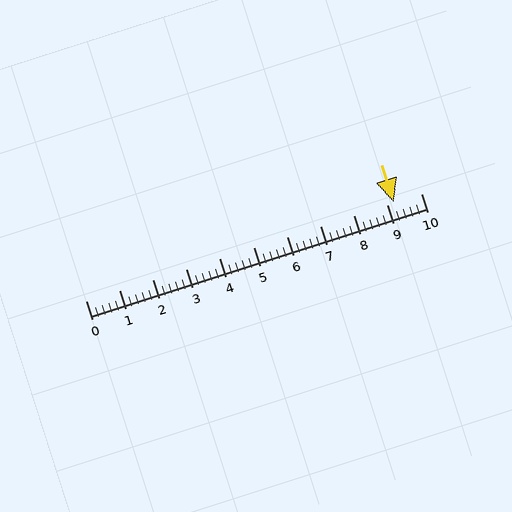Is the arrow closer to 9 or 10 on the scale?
The arrow is closer to 9.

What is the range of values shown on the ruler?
The ruler shows values from 0 to 10.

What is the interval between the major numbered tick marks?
The major tick marks are spaced 1 units apart.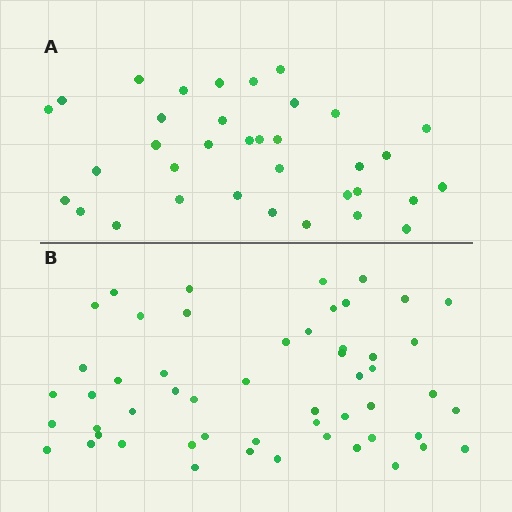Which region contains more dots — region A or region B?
Region B (the bottom region) has more dots.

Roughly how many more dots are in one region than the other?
Region B has approximately 20 more dots than region A.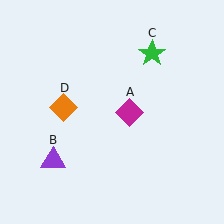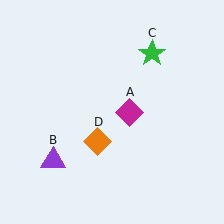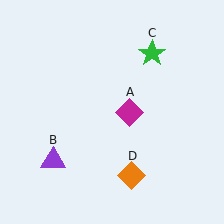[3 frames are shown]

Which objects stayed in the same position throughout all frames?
Magenta diamond (object A) and purple triangle (object B) and green star (object C) remained stationary.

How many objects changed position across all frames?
1 object changed position: orange diamond (object D).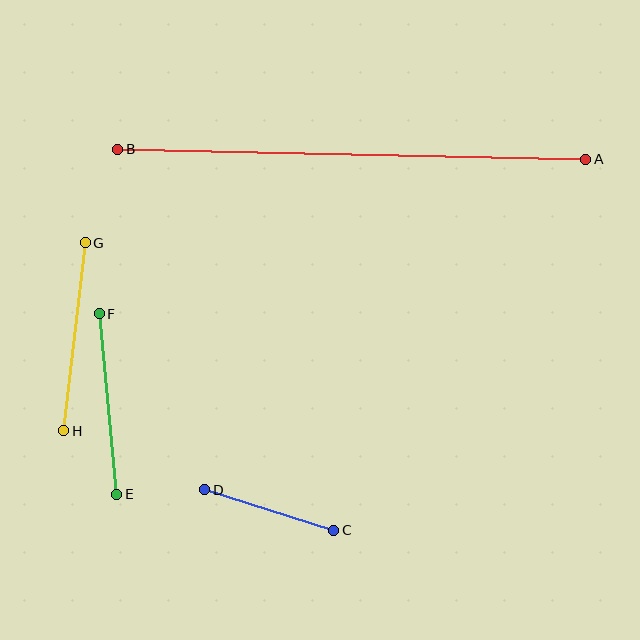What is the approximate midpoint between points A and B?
The midpoint is at approximately (352, 154) pixels.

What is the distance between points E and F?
The distance is approximately 181 pixels.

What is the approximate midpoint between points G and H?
The midpoint is at approximately (74, 337) pixels.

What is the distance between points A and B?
The distance is approximately 468 pixels.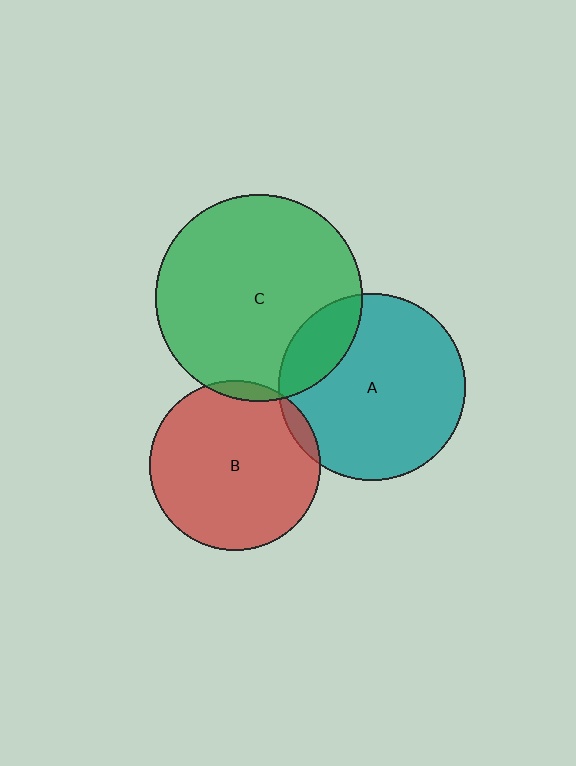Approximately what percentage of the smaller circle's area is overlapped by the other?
Approximately 20%.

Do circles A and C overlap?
Yes.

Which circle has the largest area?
Circle C (green).